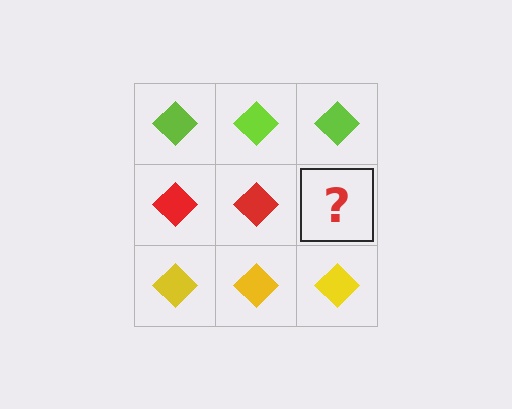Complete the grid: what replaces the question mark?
The question mark should be replaced with a red diamond.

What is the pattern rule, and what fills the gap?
The rule is that each row has a consistent color. The gap should be filled with a red diamond.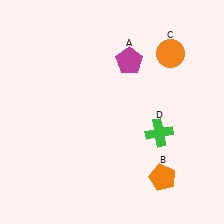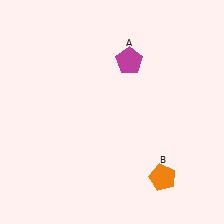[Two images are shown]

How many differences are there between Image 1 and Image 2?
There are 2 differences between the two images.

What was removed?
The orange circle (C), the green cross (D) were removed in Image 2.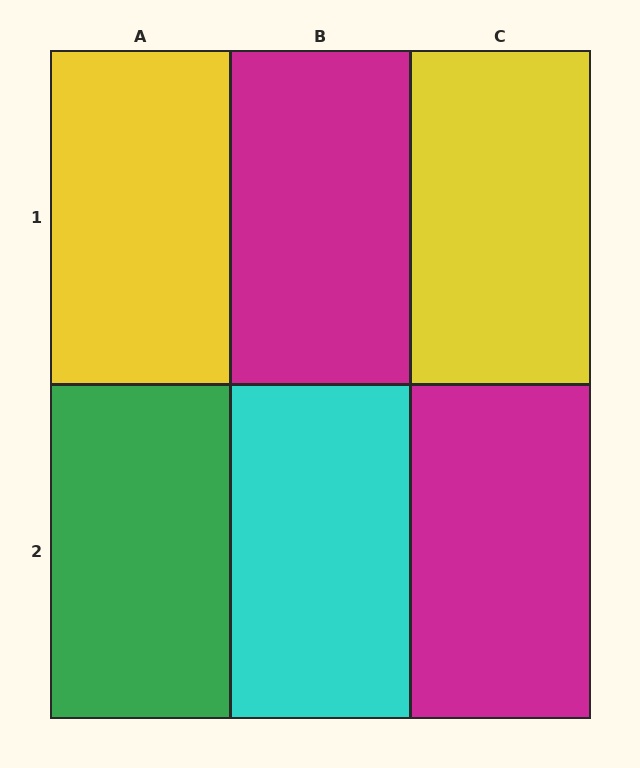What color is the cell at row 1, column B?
Magenta.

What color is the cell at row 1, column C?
Yellow.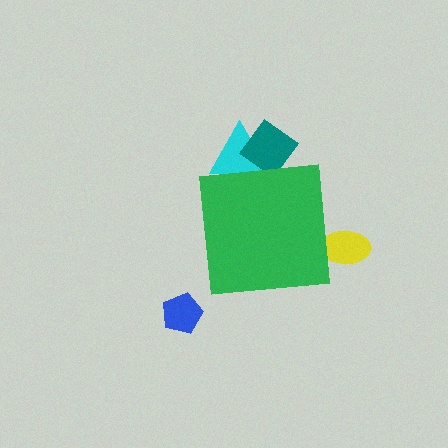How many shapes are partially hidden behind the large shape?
3 shapes are partially hidden.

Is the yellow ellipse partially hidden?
Yes, the yellow ellipse is partially hidden behind the green square.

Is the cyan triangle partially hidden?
Yes, the cyan triangle is partially hidden behind the green square.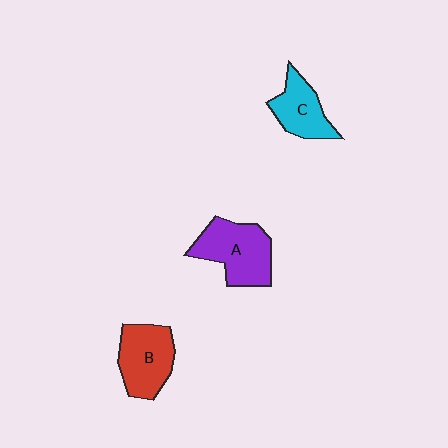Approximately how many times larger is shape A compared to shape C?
Approximately 1.4 times.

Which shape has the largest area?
Shape A (purple).